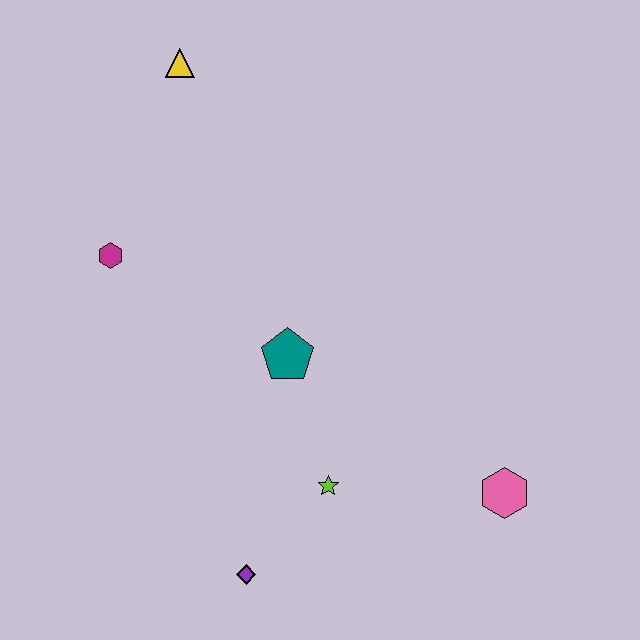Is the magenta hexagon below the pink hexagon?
No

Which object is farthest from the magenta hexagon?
The pink hexagon is farthest from the magenta hexagon.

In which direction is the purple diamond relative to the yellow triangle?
The purple diamond is below the yellow triangle.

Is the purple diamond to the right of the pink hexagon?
No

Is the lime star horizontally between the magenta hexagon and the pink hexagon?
Yes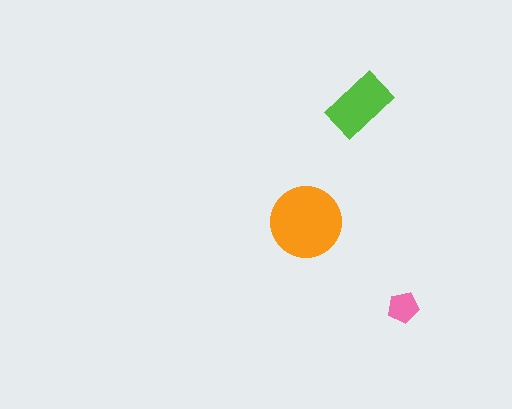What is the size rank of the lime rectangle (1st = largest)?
2nd.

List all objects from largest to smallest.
The orange circle, the lime rectangle, the pink pentagon.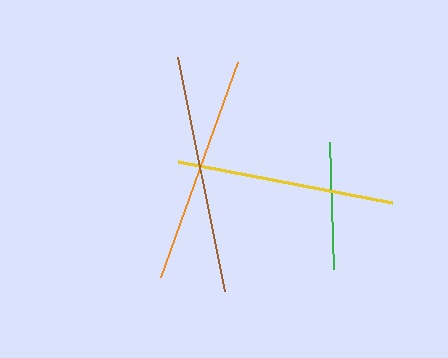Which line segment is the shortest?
The green line is the shortest at approximately 127 pixels.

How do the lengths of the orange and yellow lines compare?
The orange and yellow lines are approximately the same length.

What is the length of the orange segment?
The orange segment is approximately 229 pixels long.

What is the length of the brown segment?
The brown segment is approximately 238 pixels long.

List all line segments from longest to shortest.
From longest to shortest: brown, orange, yellow, green.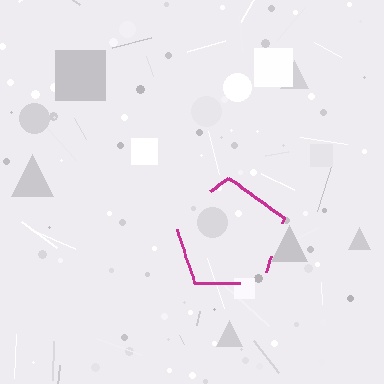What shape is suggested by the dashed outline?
The dashed outline suggests a pentagon.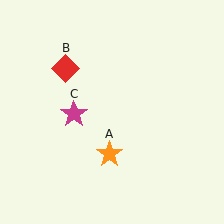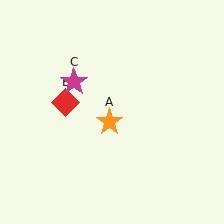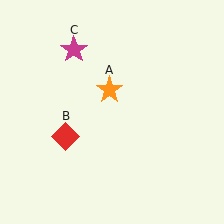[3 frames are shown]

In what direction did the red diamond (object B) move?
The red diamond (object B) moved down.